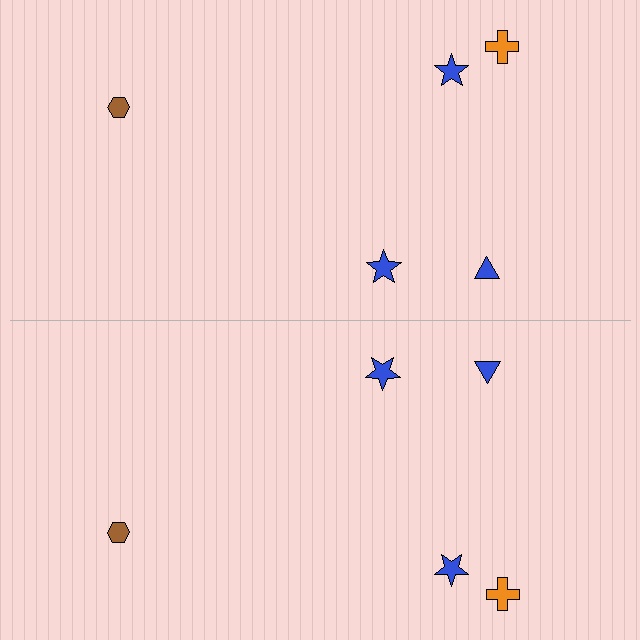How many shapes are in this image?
There are 10 shapes in this image.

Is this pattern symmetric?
Yes, this pattern has bilateral (reflection) symmetry.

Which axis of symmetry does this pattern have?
The pattern has a horizontal axis of symmetry running through the center of the image.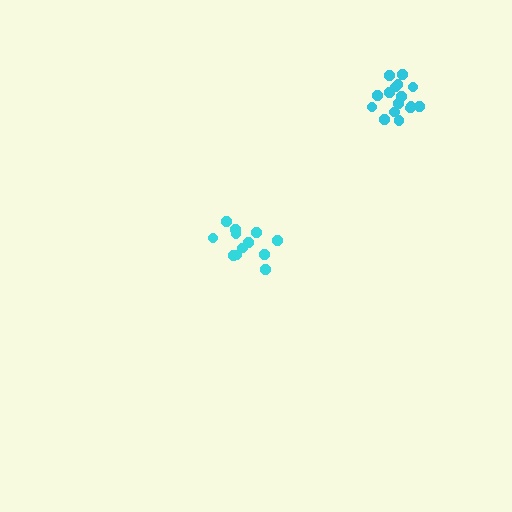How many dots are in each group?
Group 1: 12 dots, Group 2: 16 dots (28 total).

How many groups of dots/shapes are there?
There are 2 groups.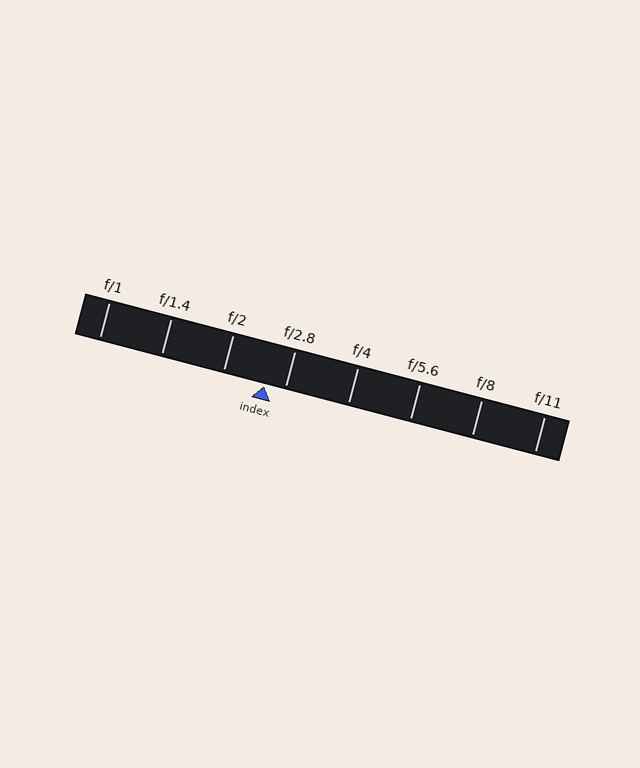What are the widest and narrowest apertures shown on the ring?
The widest aperture shown is f/1 and the narrowest is f/11.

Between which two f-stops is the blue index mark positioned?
The index mark is between f/2 and f/2.8.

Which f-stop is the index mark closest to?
The index mark is closest to f/2.8.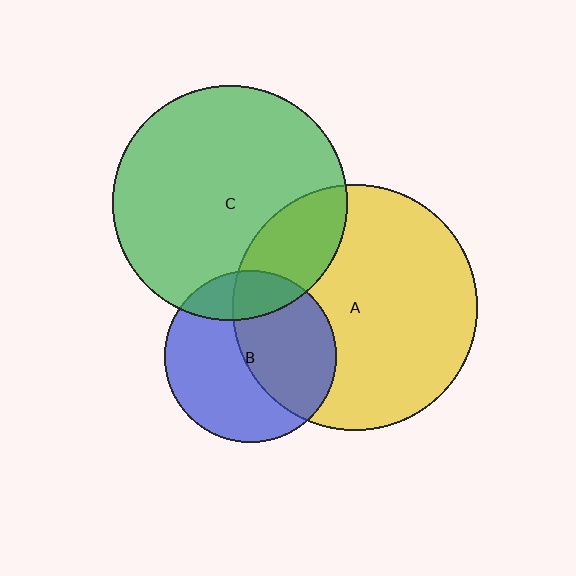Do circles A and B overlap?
Yes.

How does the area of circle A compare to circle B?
Approximately 2.0 times.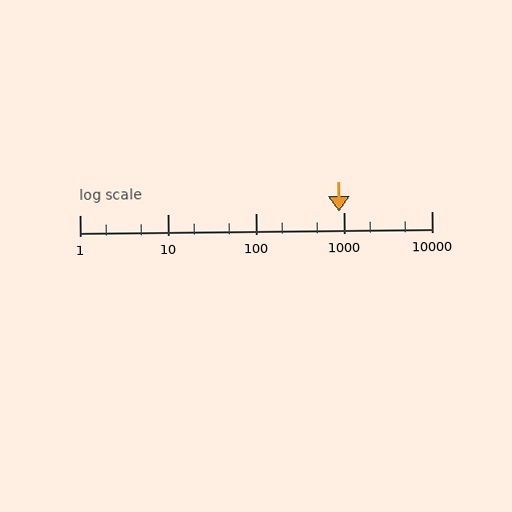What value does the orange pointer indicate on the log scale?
The pointer indicates approximately 900.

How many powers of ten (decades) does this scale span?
The scale spans 4 decades, from 1 to 10000.